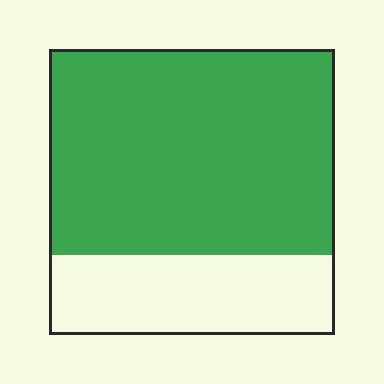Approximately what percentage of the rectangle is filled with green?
Approximately 70%.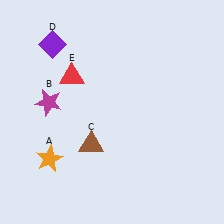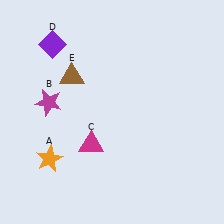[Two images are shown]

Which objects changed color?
C changed from brown to magenta. E changed from red to brown.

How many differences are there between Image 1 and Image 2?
There are 2 differences between the two images.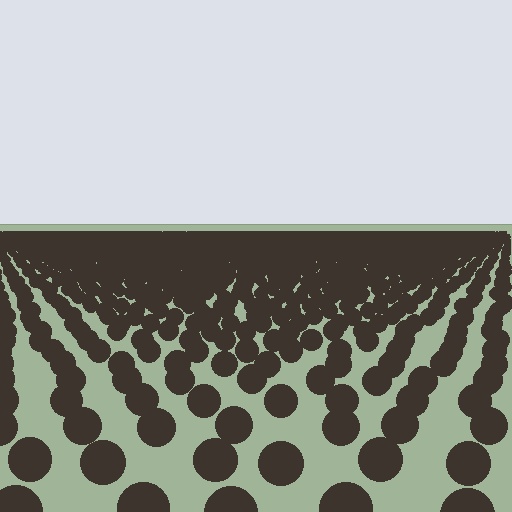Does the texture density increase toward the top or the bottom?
Density increases toward the top.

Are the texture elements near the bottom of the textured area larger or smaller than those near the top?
Larger. Near the bottom, elements are closer to the viewer and appear at a bigger on-screen size.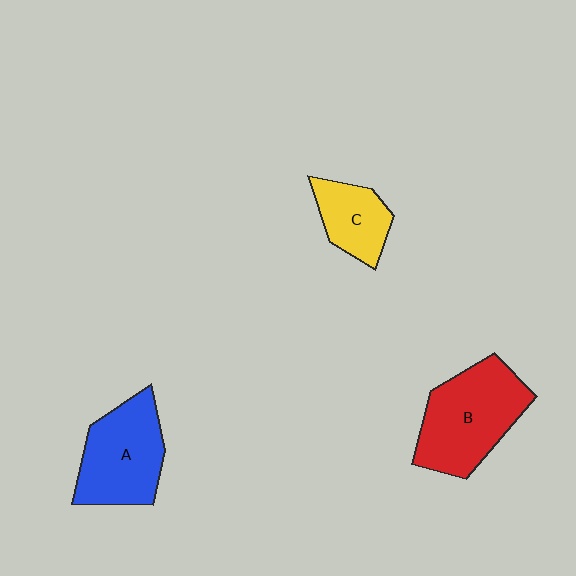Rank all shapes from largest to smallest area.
From largest to smallest: B (red), A (blue), C (yellow).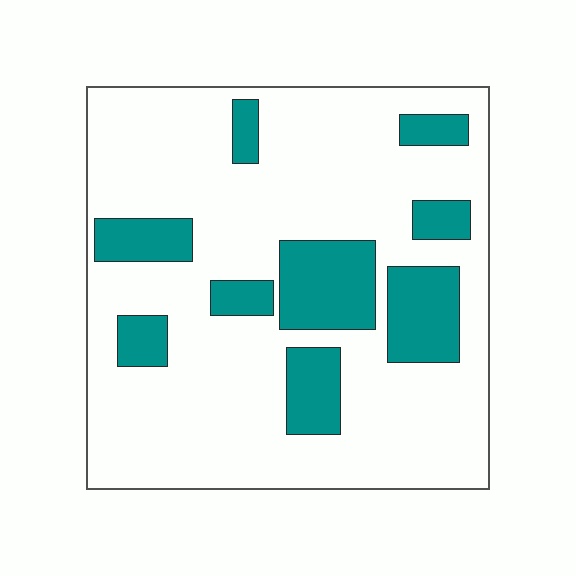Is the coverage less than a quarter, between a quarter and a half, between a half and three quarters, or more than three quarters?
Less than a quarter.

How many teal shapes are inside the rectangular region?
9.